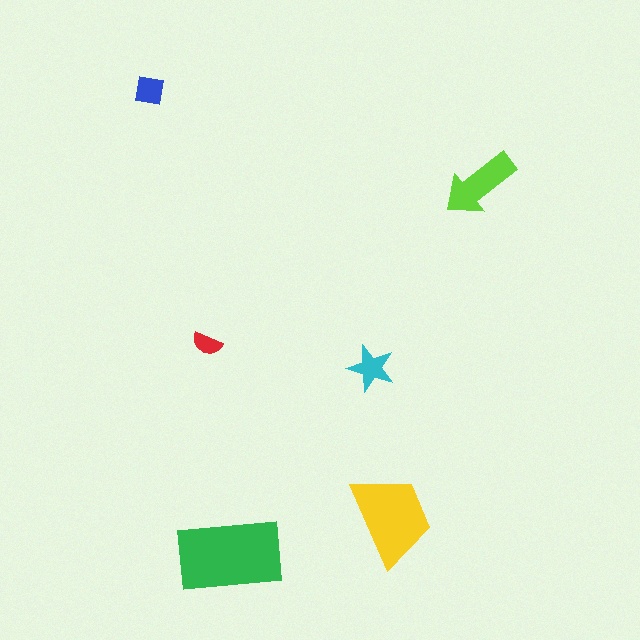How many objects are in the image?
There are 6 objects in the image.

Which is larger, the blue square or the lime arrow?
The lime arrow.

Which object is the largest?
The green rectangle.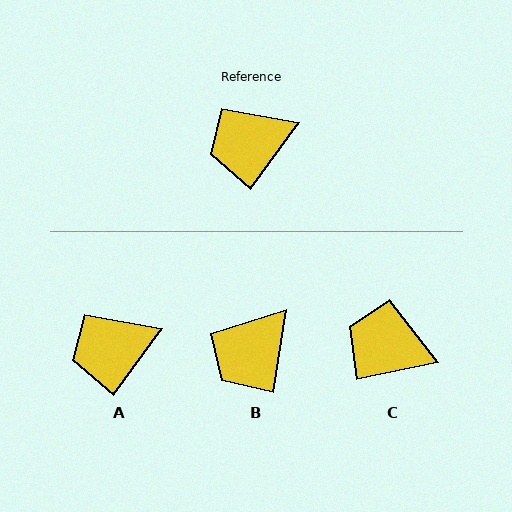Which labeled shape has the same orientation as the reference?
A.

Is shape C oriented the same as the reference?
No, it is off by about 42 degrees.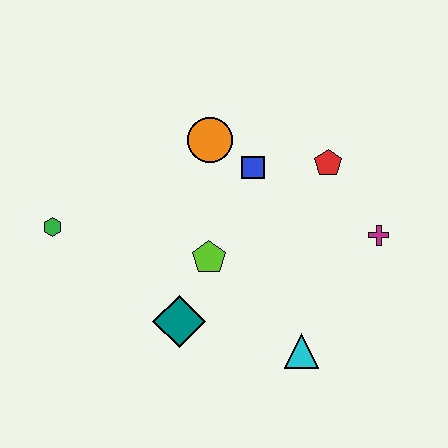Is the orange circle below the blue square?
No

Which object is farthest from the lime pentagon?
The magenta cross is farthest from the lime pentagon.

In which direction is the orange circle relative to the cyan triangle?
The orange circle is above the cyan triangle.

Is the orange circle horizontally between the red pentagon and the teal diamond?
Yes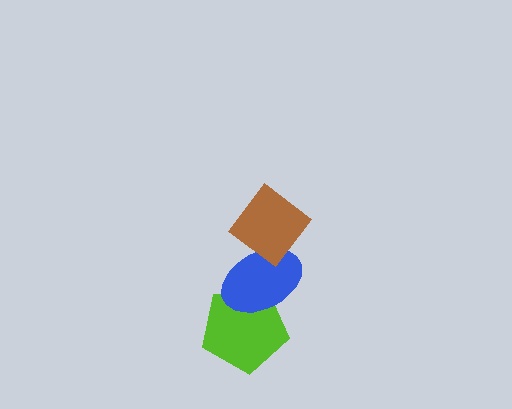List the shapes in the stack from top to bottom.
From top to bottom: the brown diamond, the blue ellipse, the lime pentagon.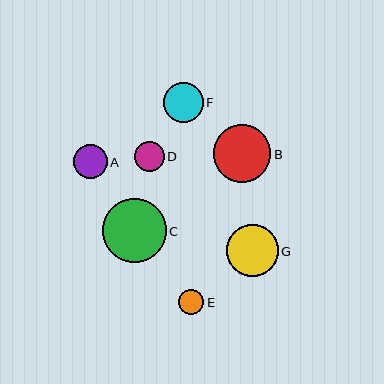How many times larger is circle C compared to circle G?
Circle C is approximately 1.2 times the size of circle G.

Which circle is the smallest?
Circle E is the smallest with a size of approximately 25 pixels.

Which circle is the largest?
Circle C is the largest with a size of approximately 64 pixels.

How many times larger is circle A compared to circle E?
Circle A is approximately 1.3 times the size of circle E.